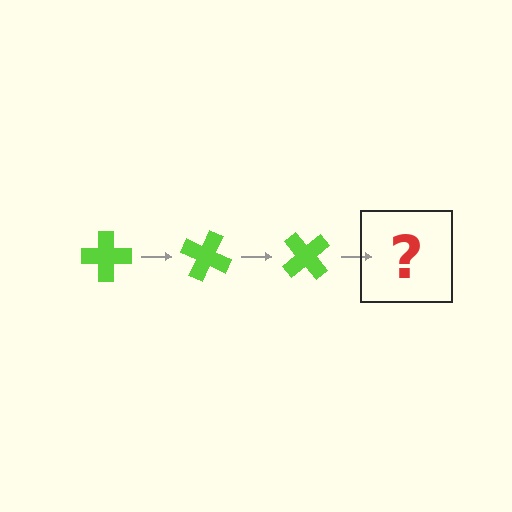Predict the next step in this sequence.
The next step is a lime cross rotated 75 degrees.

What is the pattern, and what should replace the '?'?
The pattern is that the cross rotates 25 degrees each step. The '?' should be a lime cross rotated 75 degrees.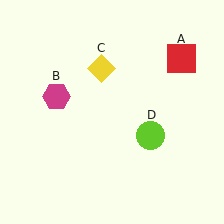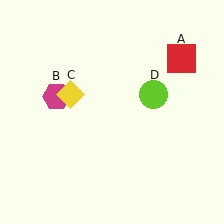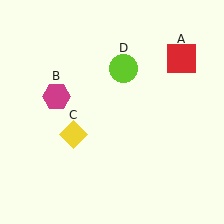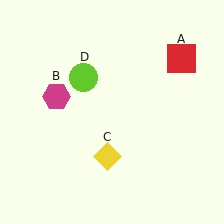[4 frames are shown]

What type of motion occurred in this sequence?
The yellow diamond (object C), lime circle (object D) rotated counterclockwise around the center of the scene.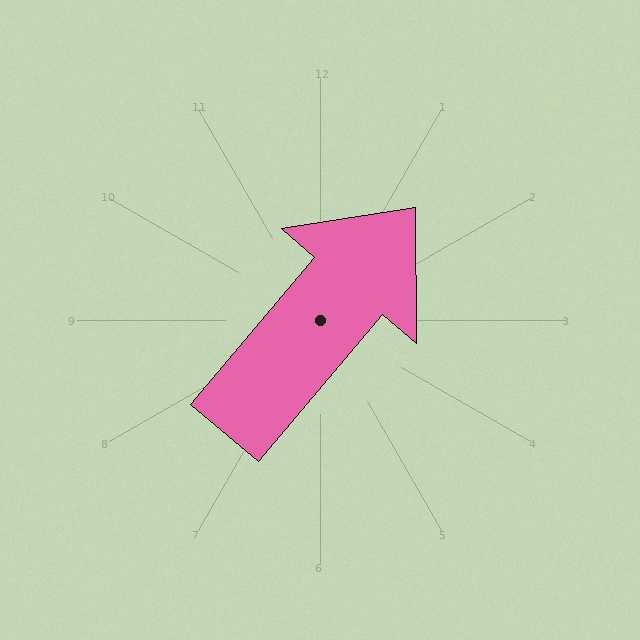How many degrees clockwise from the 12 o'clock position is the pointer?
Approximately 40 degrees.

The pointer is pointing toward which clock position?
Roughly 1 o'clock.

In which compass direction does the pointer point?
Northeast.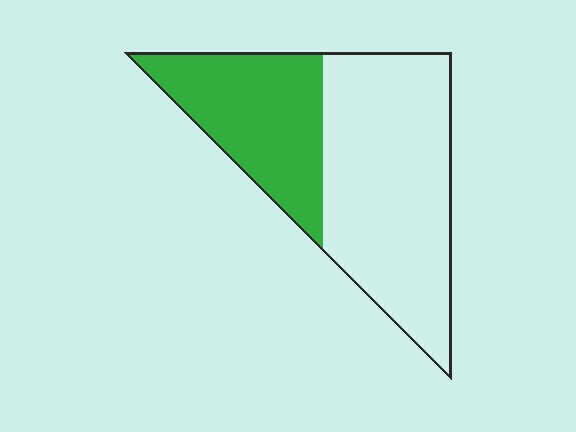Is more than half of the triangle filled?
No.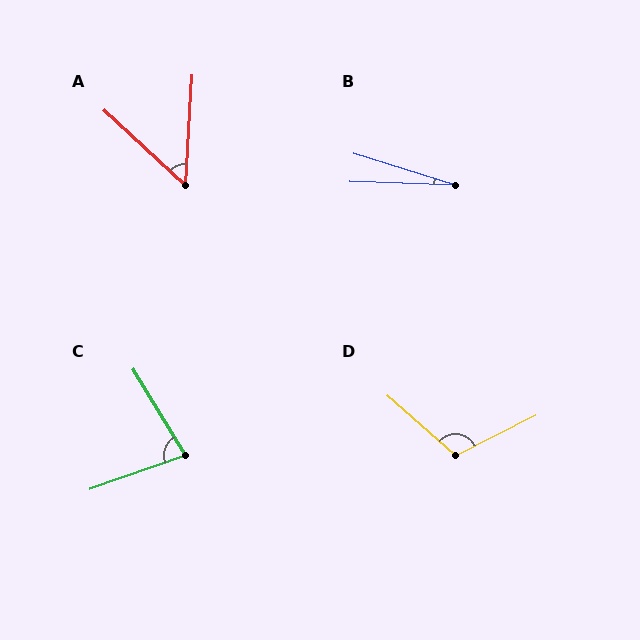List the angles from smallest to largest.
B (15°), A (50°), C (78°), D (112°).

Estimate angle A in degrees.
Approximately 50 degrees.